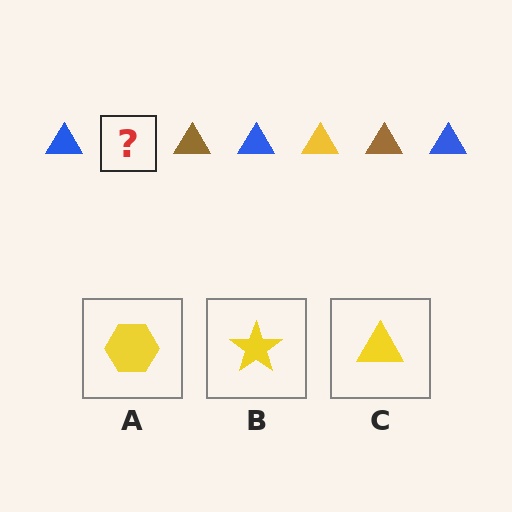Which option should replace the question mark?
Option C.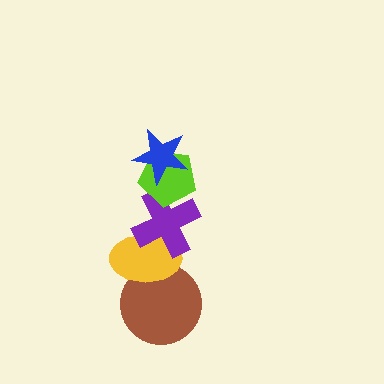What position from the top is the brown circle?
The brown circle is 5th from the top.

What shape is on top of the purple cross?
The lime pentagon is on top of the purple cross.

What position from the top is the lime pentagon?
The lime pentagon is 2nd from the top.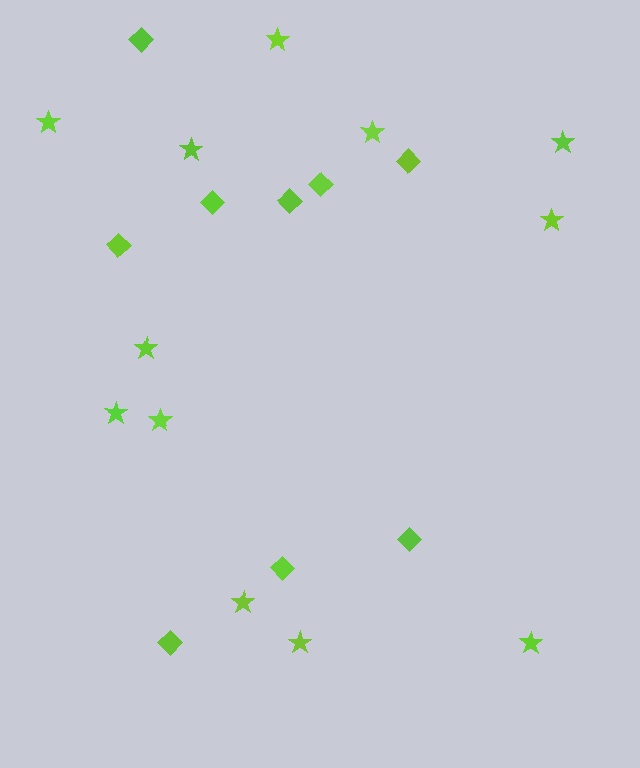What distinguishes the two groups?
There are 2 groups: one group of diamonds (9) and one group of stars (12).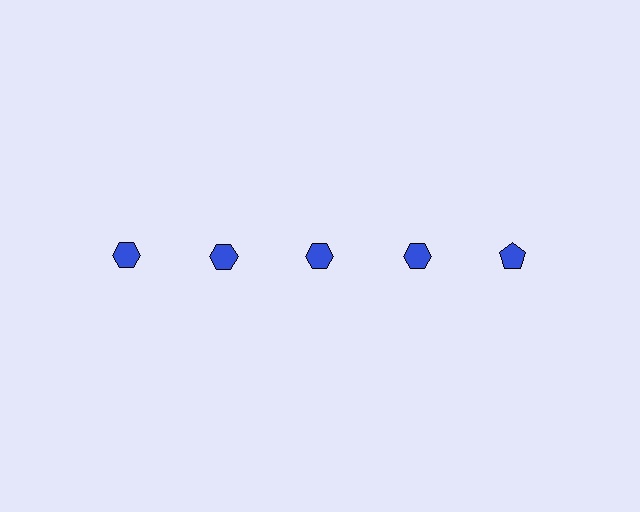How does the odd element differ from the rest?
It has a different shape: pentagon instead of hexagon.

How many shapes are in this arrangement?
There are 5 shapes arranged in a grid pattern.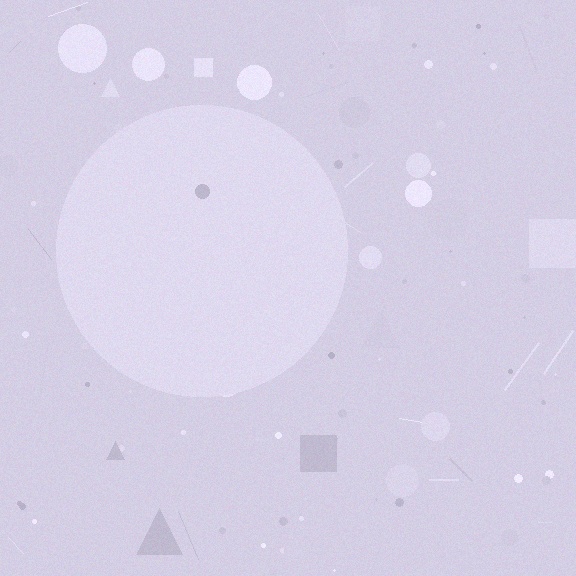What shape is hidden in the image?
A circle is hidden in the image.